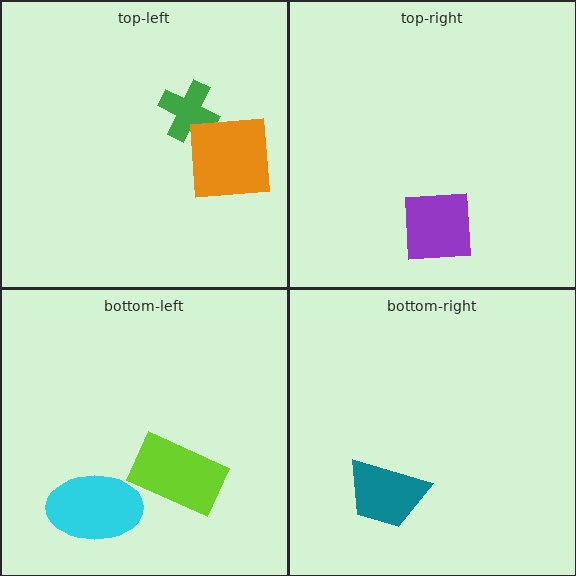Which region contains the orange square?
The top-left region.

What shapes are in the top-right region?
The purple square.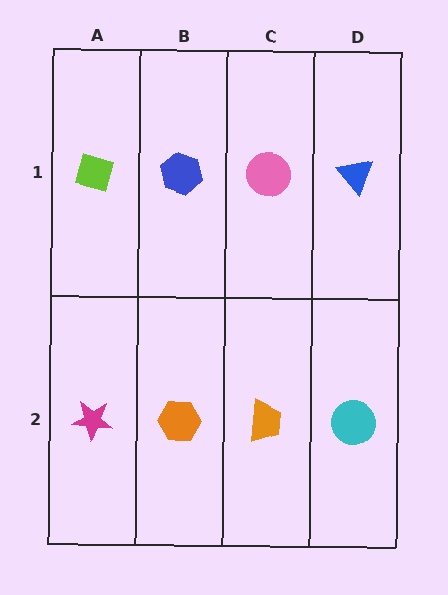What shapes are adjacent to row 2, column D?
A blue triangle (row 1, column D), an orange trapezoid (row 2, column C).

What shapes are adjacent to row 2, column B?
A blue hexagon (row 1, column B), a magenta star (row 2, column A), an orange trapezoid (row 2, column C).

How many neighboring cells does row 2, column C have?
3.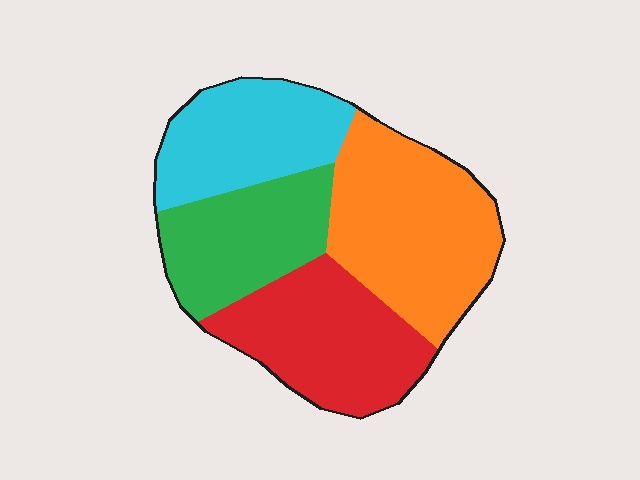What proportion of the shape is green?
Green covers 21% of the shape.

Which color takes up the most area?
Orange, at roughly 30%.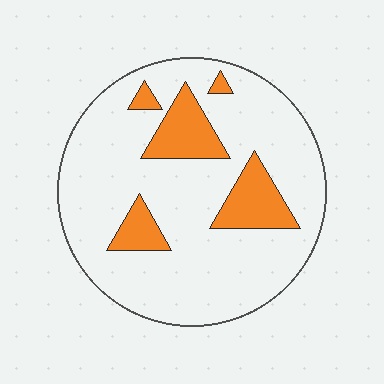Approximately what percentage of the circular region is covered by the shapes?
Approximately 20%.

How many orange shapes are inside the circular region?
5.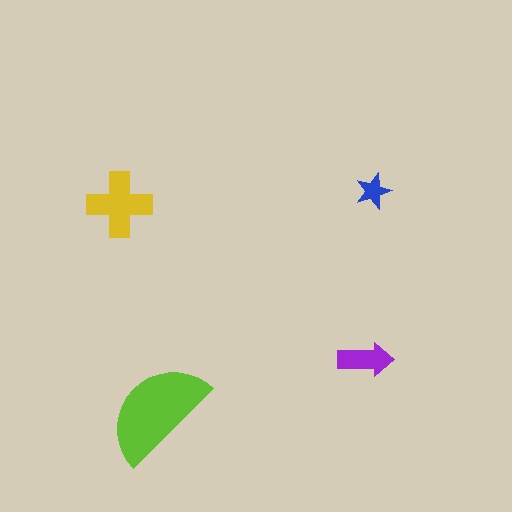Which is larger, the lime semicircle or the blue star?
The lime semicircle.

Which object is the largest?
The lime semicircle.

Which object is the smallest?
The blue star.